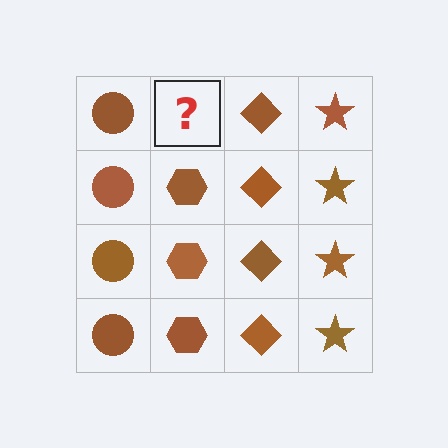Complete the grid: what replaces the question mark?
The question mark should be replaced with a brown hexagon.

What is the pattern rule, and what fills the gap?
The rule is that each column has a consistent shape. The gap should be filled with a brown hexagon.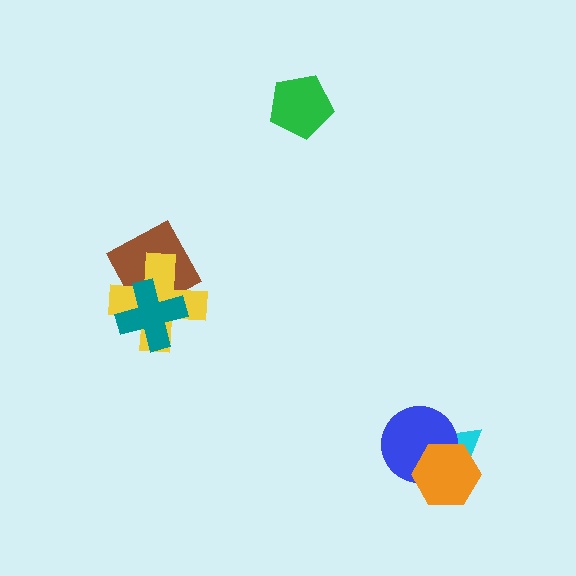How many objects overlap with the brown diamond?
2 objects overlap with the brown diamond.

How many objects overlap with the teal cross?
2 objects overlap with the teal cross.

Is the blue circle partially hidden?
Yes, it is partially covered by another shape.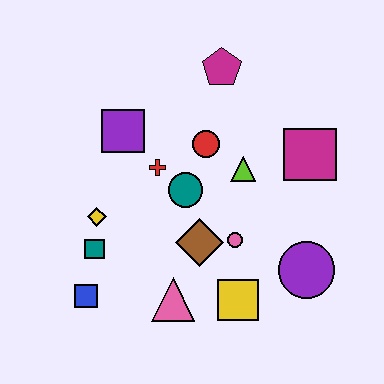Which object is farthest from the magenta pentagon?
The blue square is farthest from the magenta pentagon.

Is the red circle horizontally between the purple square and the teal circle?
No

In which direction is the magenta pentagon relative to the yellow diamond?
The magenta pentagon is above the yellow diamond.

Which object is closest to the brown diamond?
The pink circle is closest to the brown diamond.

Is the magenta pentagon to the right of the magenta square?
No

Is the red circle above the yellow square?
Yes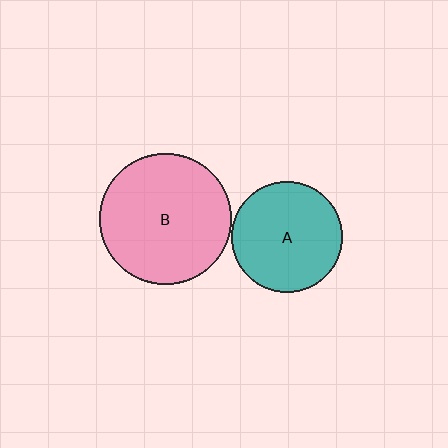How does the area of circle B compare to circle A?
Approximately 1.4 times.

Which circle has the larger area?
Circle B (pink).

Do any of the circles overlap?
No, none of the circles overlap.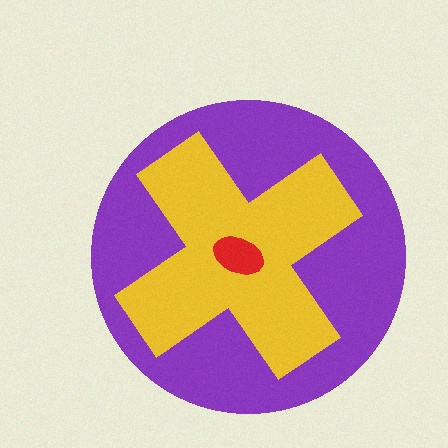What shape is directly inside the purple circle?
The yellow cross.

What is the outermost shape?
The purple circle.